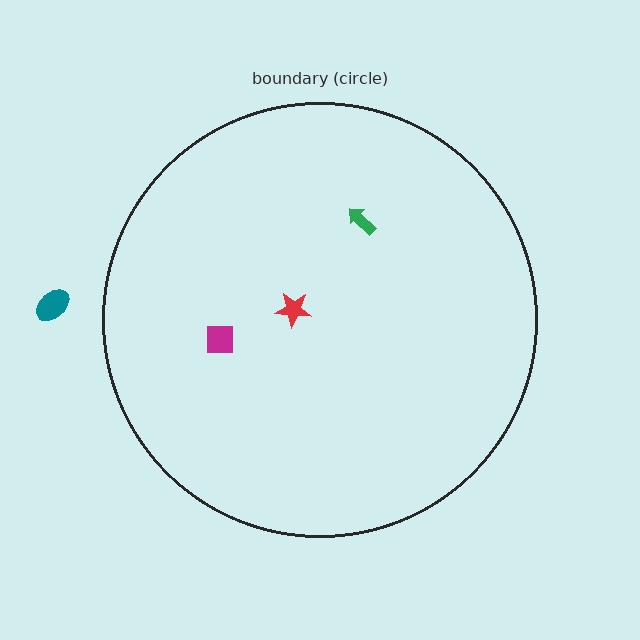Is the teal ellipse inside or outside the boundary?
Outside.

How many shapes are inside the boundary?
3 inside, 1 outside.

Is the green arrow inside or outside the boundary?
Inside.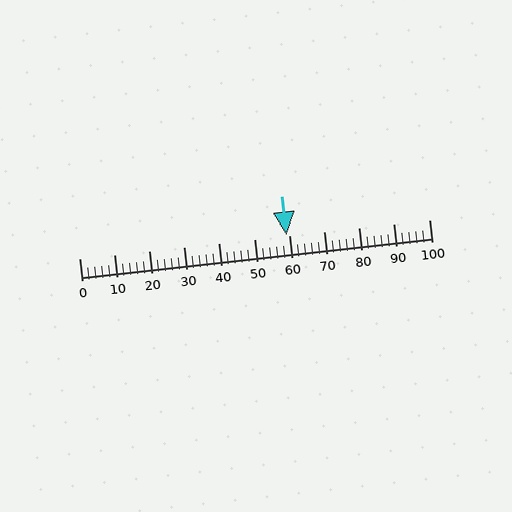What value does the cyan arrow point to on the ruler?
The cyan arrow points to approximately 59.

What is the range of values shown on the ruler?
The ruler shows values from 0 to 100.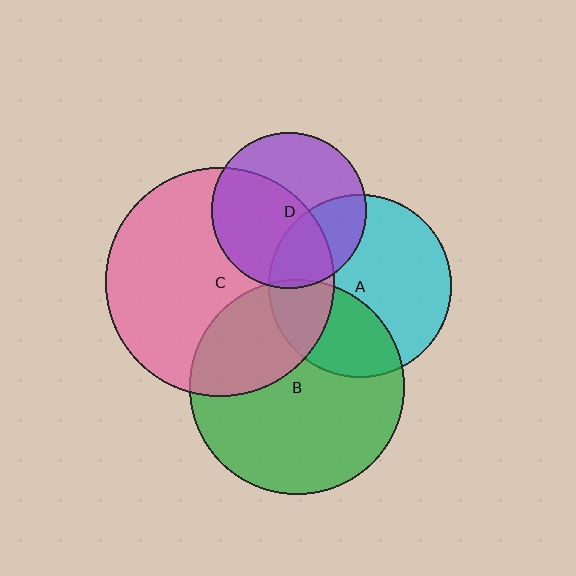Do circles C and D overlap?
Yes.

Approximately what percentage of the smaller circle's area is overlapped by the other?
Approximately 55%.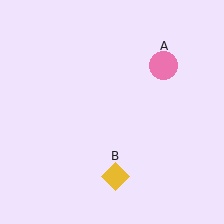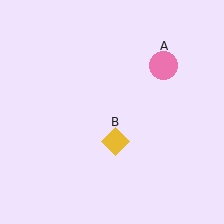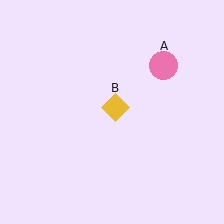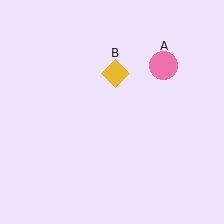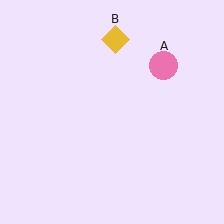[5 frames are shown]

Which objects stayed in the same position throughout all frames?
Pink circle (object A) remained stationary.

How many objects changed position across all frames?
1 object changed position: yellow diamond (object B).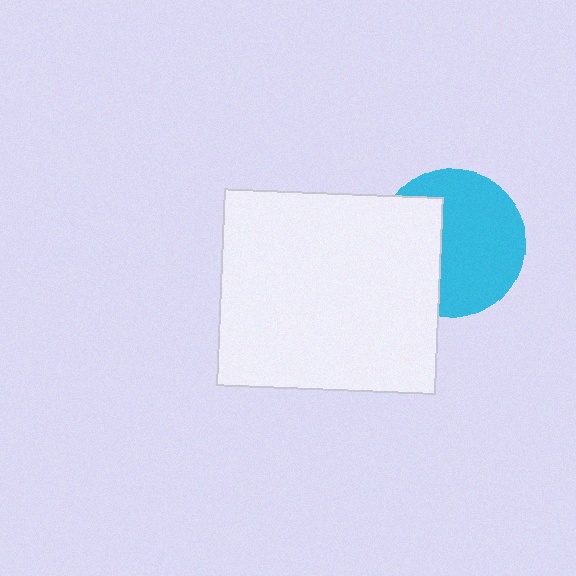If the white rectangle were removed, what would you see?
You would see the complete cyan circle.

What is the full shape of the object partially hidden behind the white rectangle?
The partially hidden object is a cyan circle.